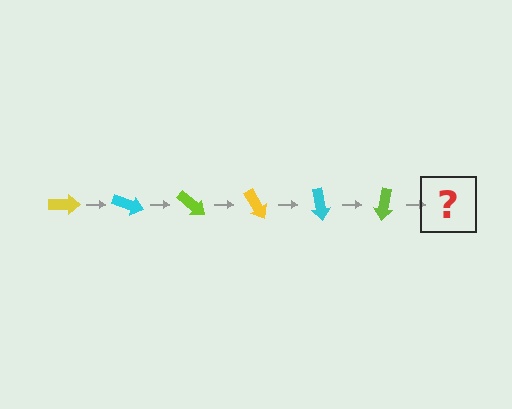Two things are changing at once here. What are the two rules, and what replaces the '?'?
The two rules are that it rotates 20 degrees each step and the color cycles through yellow, cyan, and lime. The '?' should be a yellow arrow, rotated 120 degrees from the start.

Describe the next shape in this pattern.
It should be a yellow arrow, rotated 120 degrees from the start.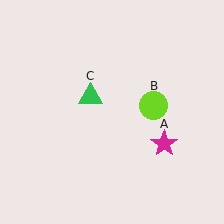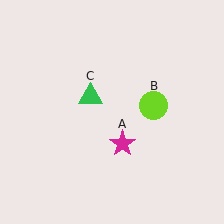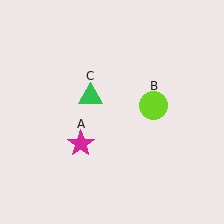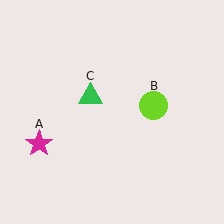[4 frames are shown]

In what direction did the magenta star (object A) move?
The magenta star (object A) moved left.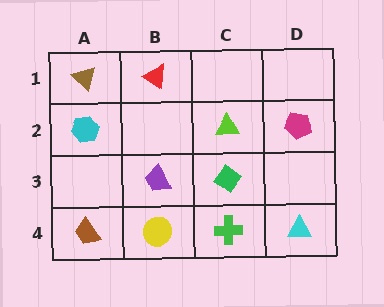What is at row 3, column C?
A green diamond.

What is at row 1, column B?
A red triangle.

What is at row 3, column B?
A purple trapezoid.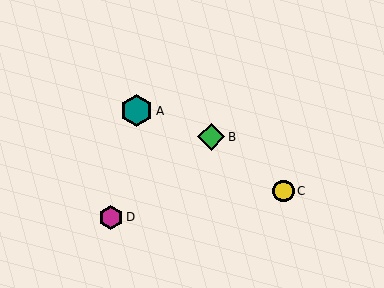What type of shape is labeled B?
Shape B is a green diamond.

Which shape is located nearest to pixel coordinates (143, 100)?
The teal hexagon (labeled A) at (136, 111) is nearest to that location.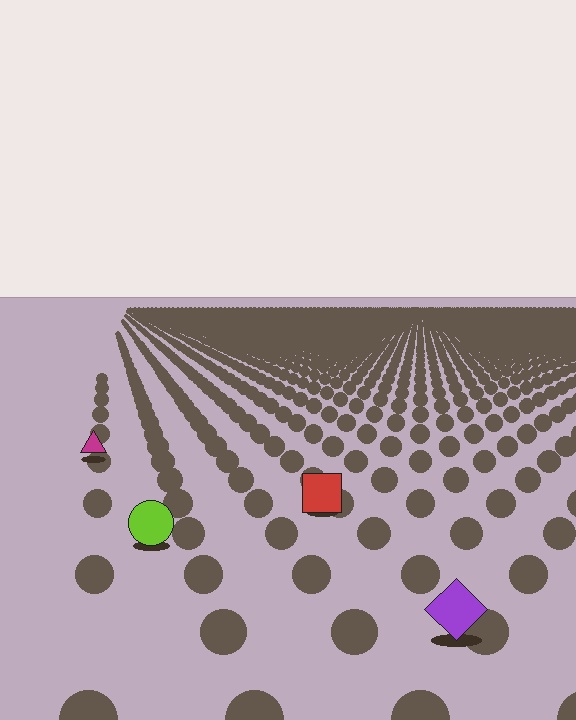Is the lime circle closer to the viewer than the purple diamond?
No. The purple diamond is closer — you can tell from the texture gradient: the ground texture is coarser near it.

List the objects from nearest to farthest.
From nearest to farthest: the purple diamond, the lime circle, the red square, the magenta triangle.